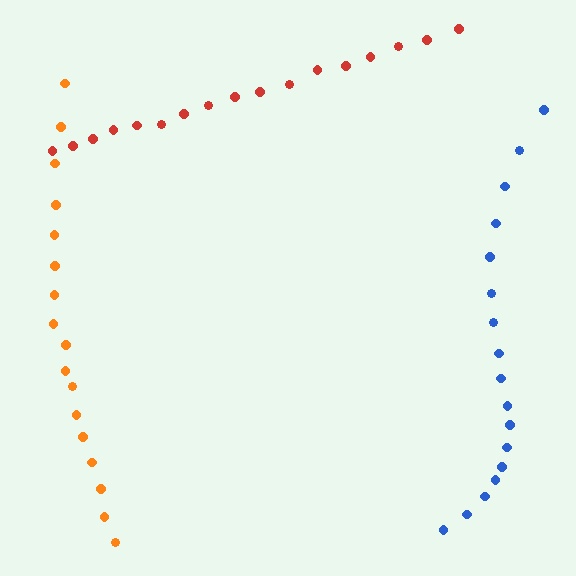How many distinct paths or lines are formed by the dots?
There are 3 distinct paths.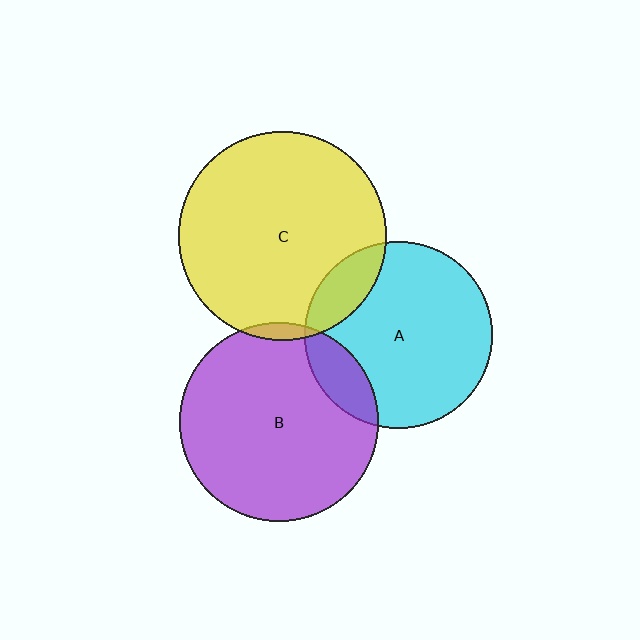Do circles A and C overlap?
Yes.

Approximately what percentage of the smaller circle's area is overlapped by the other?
Approximately 15%.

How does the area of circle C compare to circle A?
Approximately 1.2 times.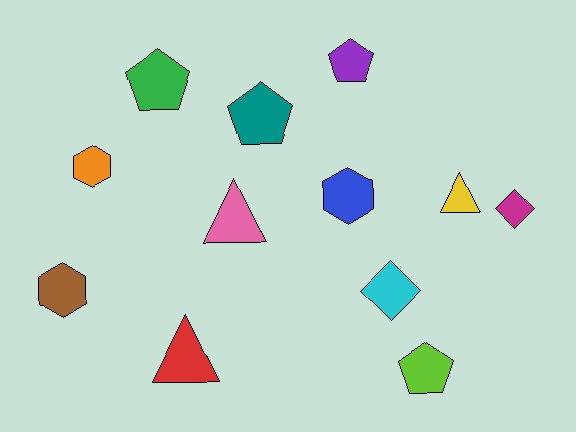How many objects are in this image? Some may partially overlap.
There are 12 objects.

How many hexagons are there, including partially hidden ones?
There are 3 hexagons.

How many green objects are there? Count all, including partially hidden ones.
There is 1 green object.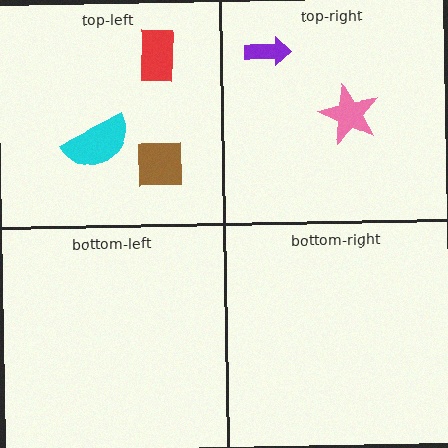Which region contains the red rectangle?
The top-left region.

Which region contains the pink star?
The top-right region.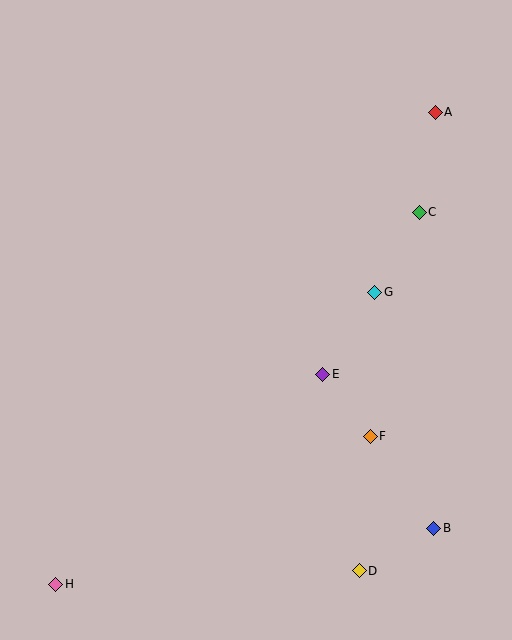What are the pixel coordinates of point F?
Point F is at (370, 436).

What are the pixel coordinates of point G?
Point G is at (375, 292).